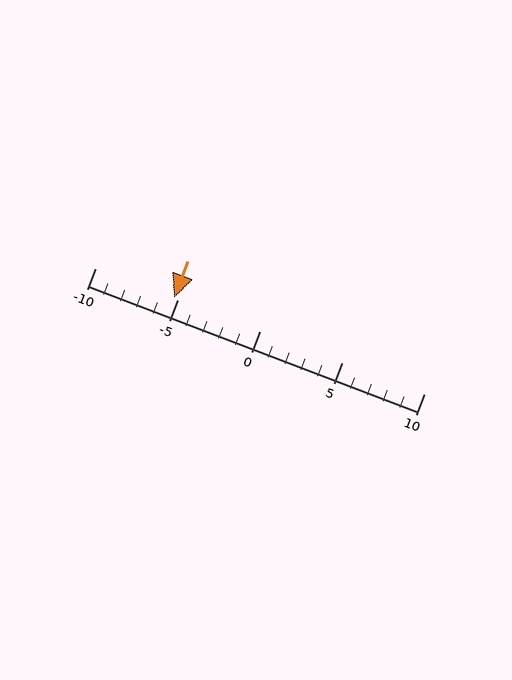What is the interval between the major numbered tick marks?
The major tick marks are spaced 5 units apart.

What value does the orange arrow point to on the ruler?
The orange arrow points to approximately -5.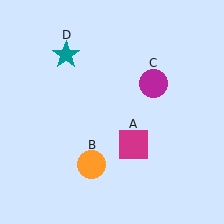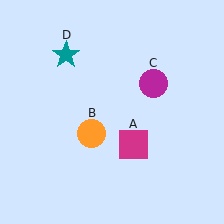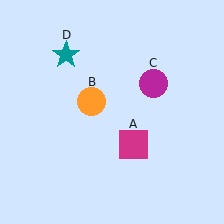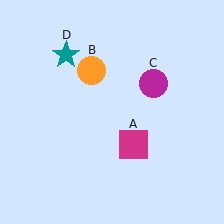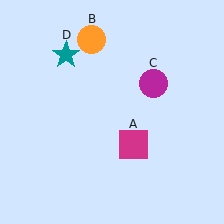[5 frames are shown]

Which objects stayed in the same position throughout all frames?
Magenta square (object A) and magenta circle (object C) and teal star (object D) remained stationary.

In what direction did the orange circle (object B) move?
The orange circle (object B) moved up.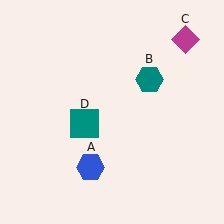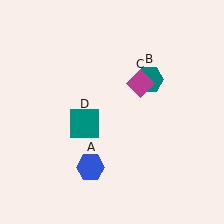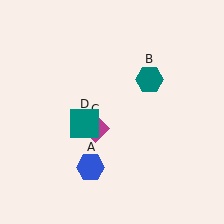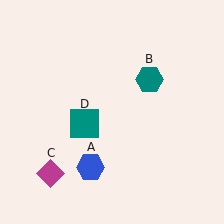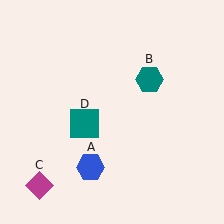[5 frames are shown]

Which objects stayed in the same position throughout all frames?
Blue hexagon (object A) and teal hexagon (object B) and teal square (object D) remained stationary.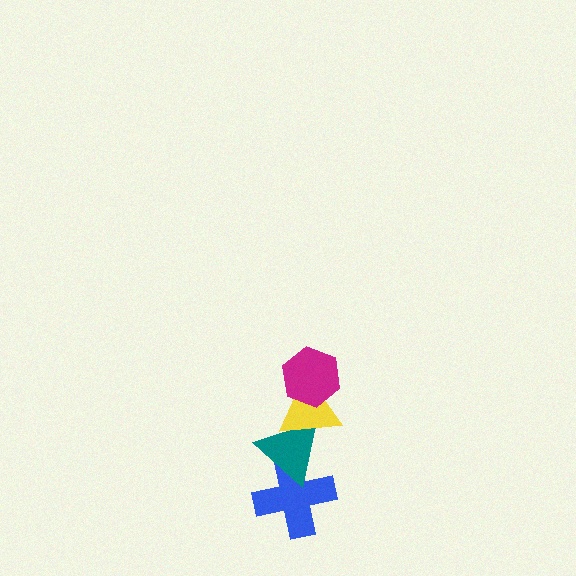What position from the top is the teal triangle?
The teal triangle is 3rd from the top.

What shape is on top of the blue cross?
The teal triangle is on top of the blue cross.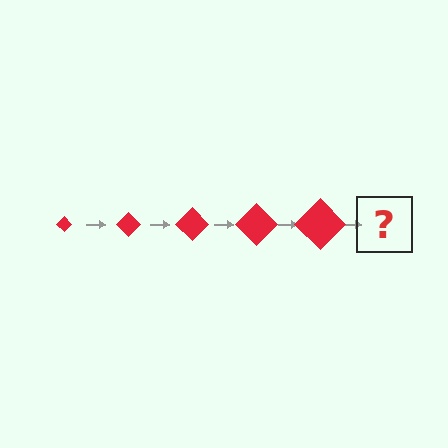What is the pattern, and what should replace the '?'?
The pattern is that the diamond gets progressively larger each step. The '?' should be a red diamond, larger than the previous one.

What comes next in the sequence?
The next element should be a red diamond, larger than the previous one.